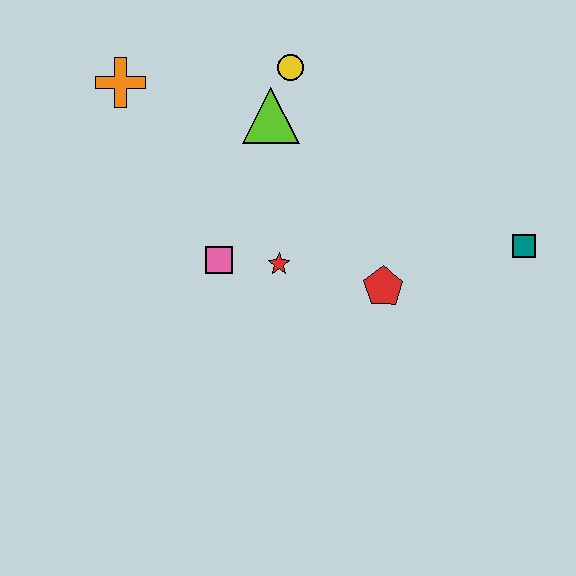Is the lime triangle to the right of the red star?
No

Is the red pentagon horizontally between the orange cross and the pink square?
No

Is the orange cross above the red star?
Yes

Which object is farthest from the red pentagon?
The orange cross is farthest from the red pentagon.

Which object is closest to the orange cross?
The lime triangle is closest to the orange cross.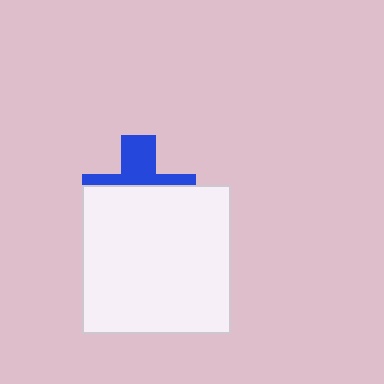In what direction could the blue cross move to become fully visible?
The blue cross could move up. That would shift it out from behind the white square entirely.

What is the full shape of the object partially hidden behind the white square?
The partially hidden object is a blue cross.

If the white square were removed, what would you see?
You would see the complete blue cross.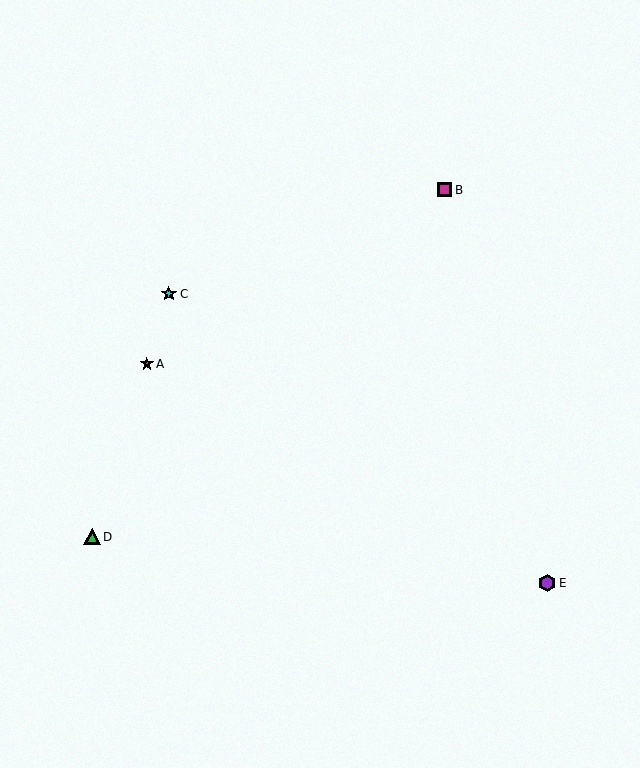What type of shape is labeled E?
Shape E is a purple hexagon.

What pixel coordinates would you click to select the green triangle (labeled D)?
Click at (92, 537) to select the green triangle D.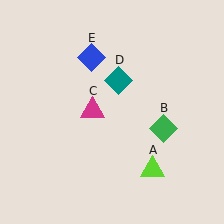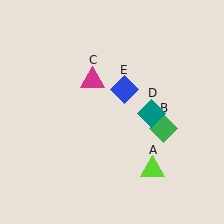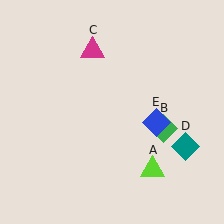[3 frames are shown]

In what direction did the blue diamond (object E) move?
The blue diamond (object E) moved down and to the right.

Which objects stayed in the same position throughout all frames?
Lime triangle (object A) and green diamond (object B) remained stationary.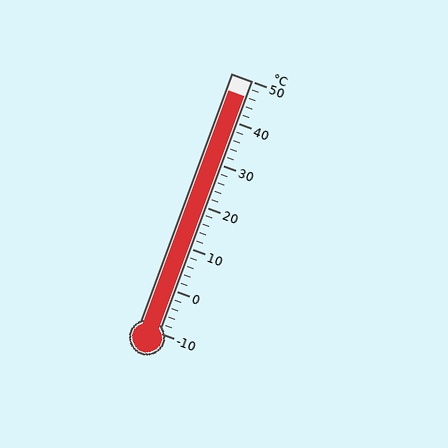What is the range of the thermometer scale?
The thermometer scale ranges from -10°C to 50°C.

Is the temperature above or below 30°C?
The temperature is above 30°C.